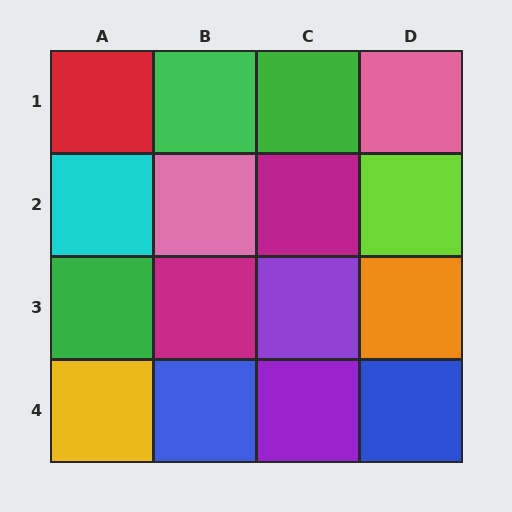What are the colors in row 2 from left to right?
Cyan, pink, magenta, lime.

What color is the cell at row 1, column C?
Green.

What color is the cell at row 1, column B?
Green.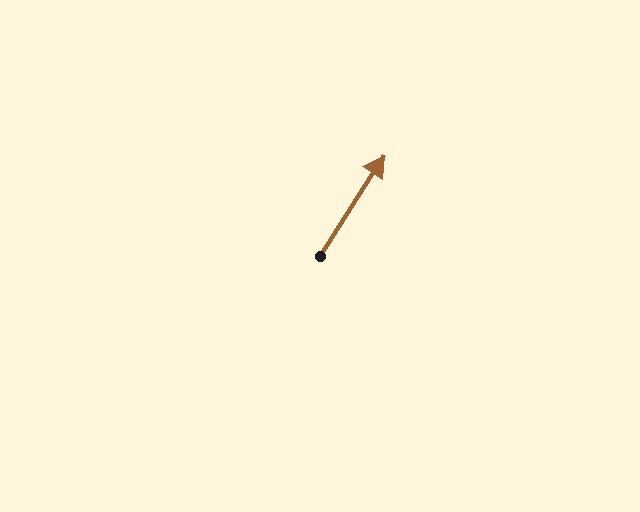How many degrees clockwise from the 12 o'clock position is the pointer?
Approximately 32 degrees.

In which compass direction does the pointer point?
Northeast.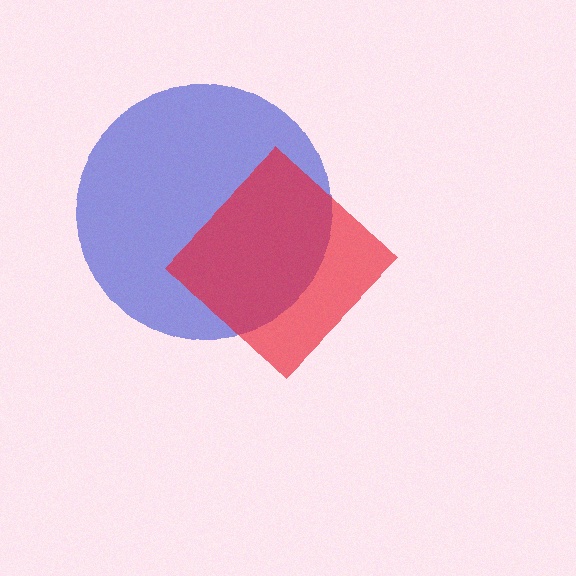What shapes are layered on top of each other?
The layered shapes are: a blue circle, a red diamond.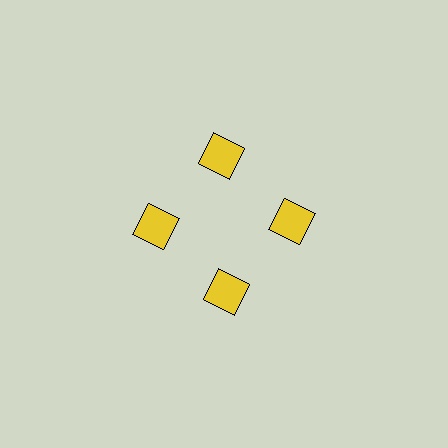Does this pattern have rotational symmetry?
Yes, this pattern has 4-fold rotational symmetry. It looks the same after rotating 90 degrees around the center.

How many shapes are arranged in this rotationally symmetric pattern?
There are 4 shapes, arranged in 4 groups of 1.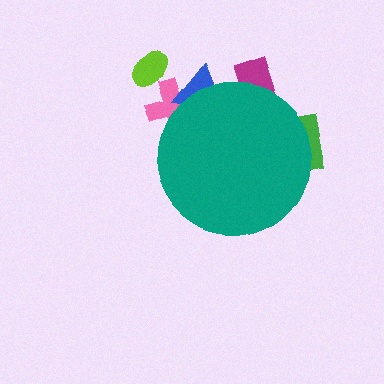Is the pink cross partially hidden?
Yes, the pink cross is partially hidden behind the teal circle.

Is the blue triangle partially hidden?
Yes, the blue triangle is partially hidden behind the teal circle.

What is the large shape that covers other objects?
A teal circle.